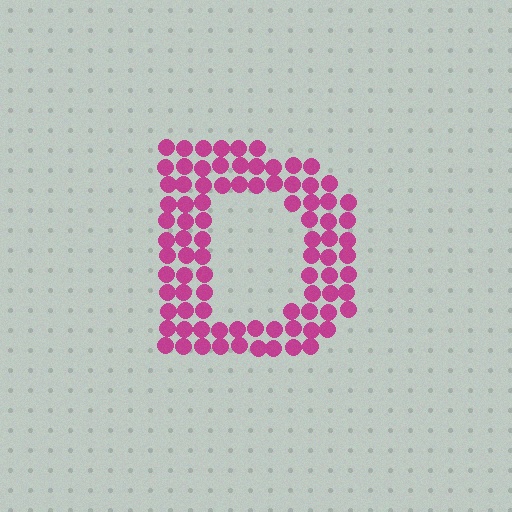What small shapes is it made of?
It is made of small circles.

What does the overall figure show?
The overall figure shows the letter D.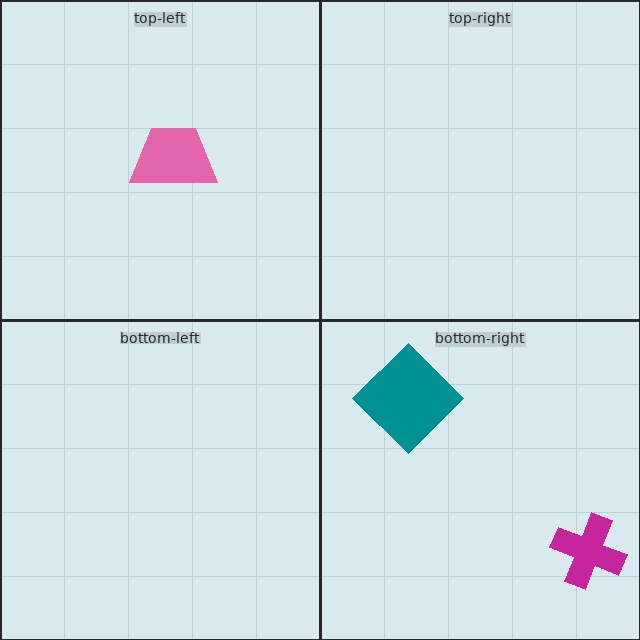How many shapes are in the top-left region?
1.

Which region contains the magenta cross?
The bottom-right region.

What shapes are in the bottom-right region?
The magenta cross, the teal diamond.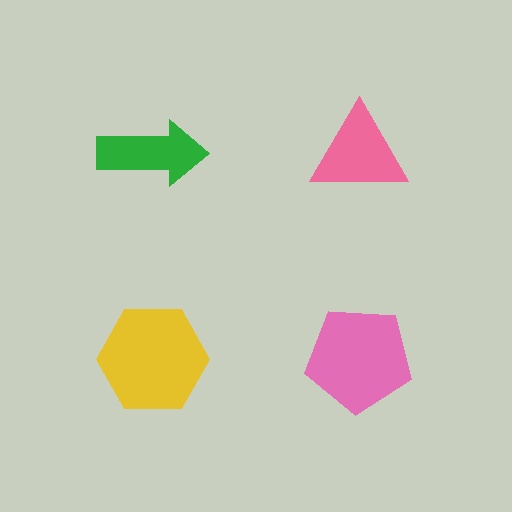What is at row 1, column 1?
A green arrow.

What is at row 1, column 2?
A pink triangle.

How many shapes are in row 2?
2 shapes.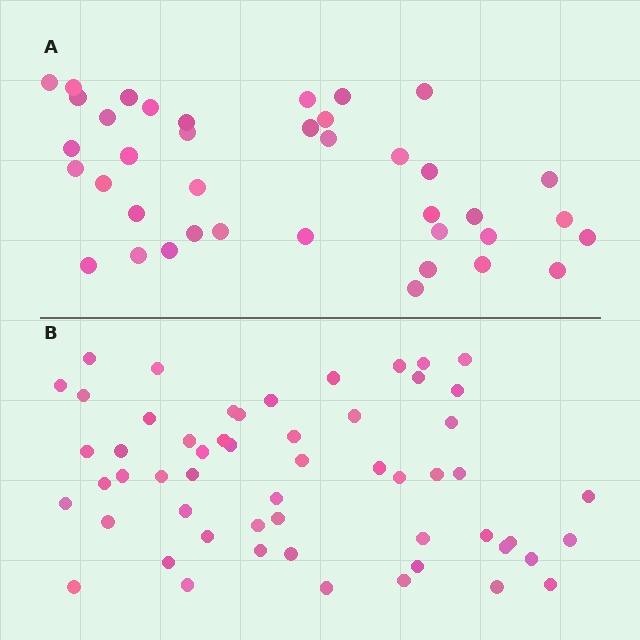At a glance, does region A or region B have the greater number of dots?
Region B (the bottom region) has more dots.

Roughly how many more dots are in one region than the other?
Region B has approximately 15 more dots than region A.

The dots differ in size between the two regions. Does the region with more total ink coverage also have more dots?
No. Region A has more total ink coverage because its dots are larger, but region B actually contains more individual dots. Total area can be misleading — the number of items is what matters here.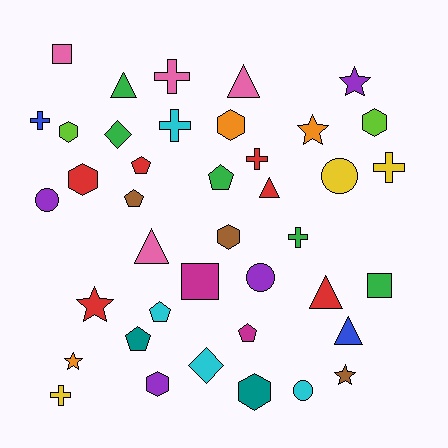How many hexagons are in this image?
There are 7 hexagons.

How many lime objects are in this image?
There are 2 lime objects.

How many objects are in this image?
There are 40 objects.